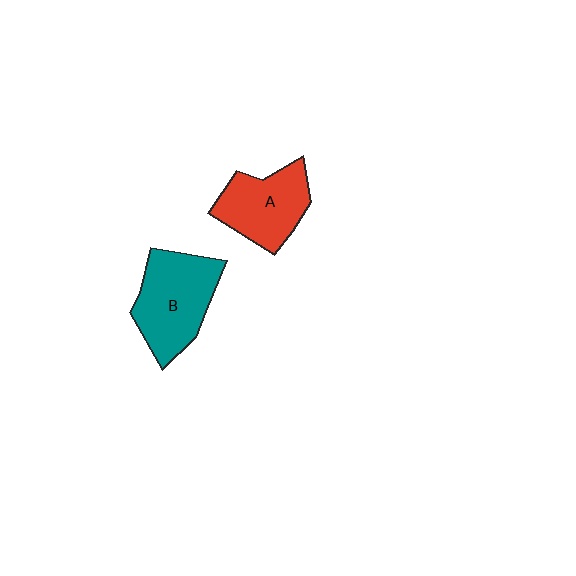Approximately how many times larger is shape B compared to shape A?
Approximately 1.2 times.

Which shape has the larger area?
Shape B (teal).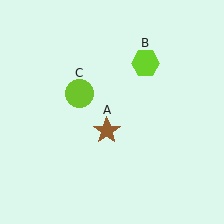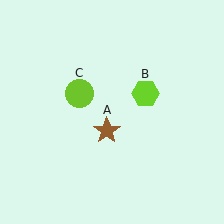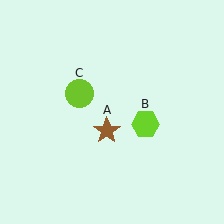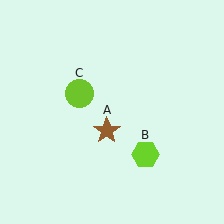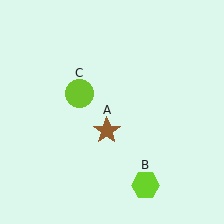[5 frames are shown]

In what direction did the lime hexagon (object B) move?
The lime hexagon (object B) moved down.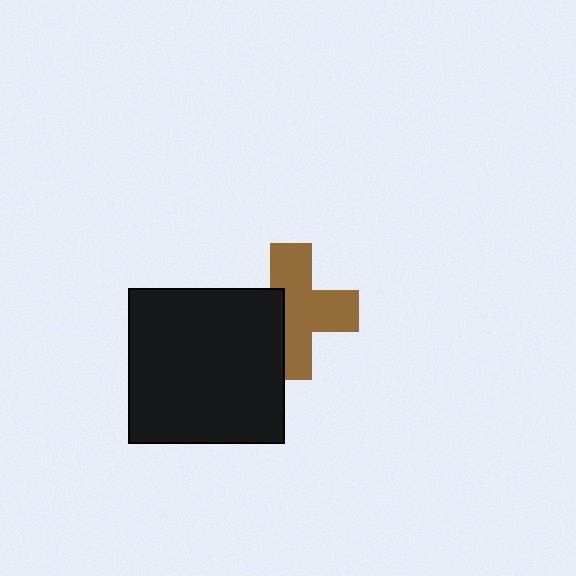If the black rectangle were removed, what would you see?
You would see the complete brown cross.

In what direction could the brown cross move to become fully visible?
The brown cross could move right. That would shift it out from behind the black rectangle entirely.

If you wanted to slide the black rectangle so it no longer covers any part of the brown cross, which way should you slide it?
Slide it left — that is the most direct way to separate the two shapes.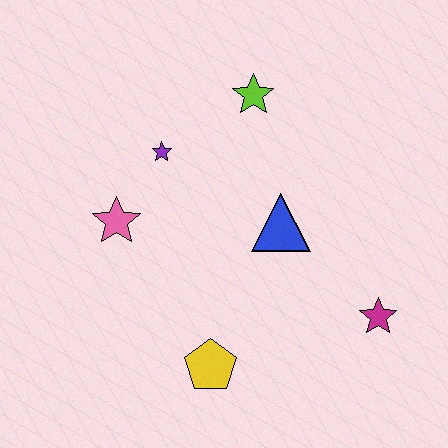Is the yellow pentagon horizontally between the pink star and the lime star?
Yes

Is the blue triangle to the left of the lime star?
No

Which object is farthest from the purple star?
The magenta star is farthest from the purple star.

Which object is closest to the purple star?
The pink star is closest to the purple star.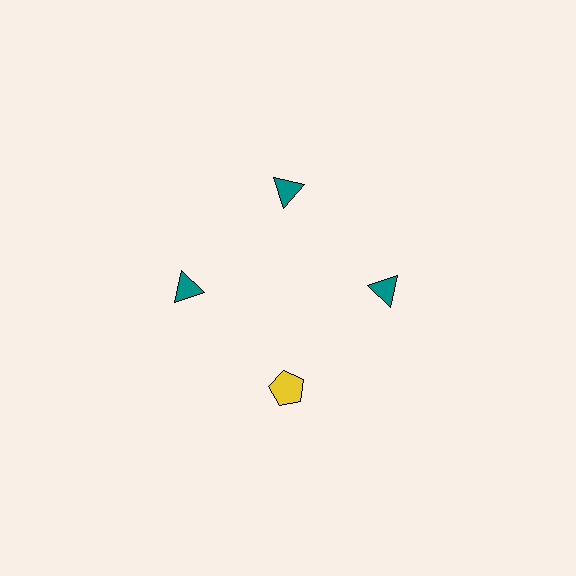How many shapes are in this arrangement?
There are 4 shapes arranged in a ring pattern.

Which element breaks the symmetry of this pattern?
The yellow pentagon at roughly the 6 o'clock position breaks the symmetry. All other shapes are teal triangles.